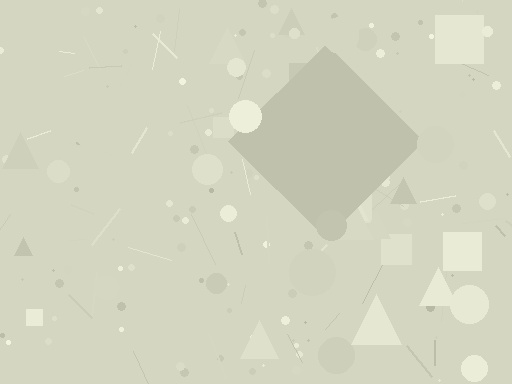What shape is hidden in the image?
A diamond is hidden in the image.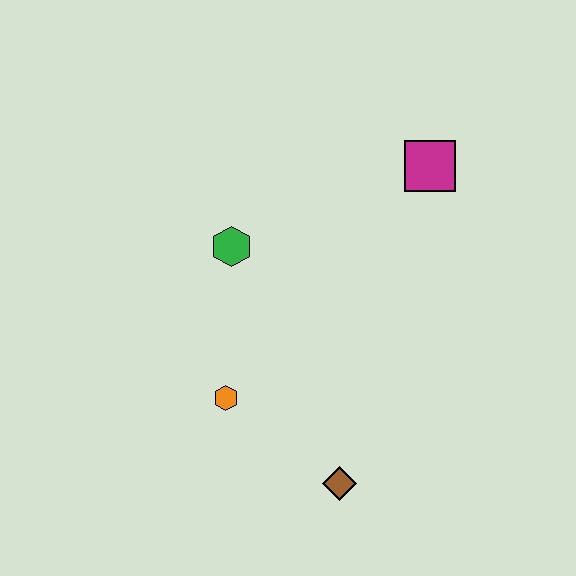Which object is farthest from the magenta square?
The brown diamond is farthest from the magenta square.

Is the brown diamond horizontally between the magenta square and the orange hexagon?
Yes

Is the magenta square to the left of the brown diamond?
No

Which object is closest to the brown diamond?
The orange hexagon is closest to the brown diamond.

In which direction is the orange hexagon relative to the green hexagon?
The orange hexagon is below the green hexagon.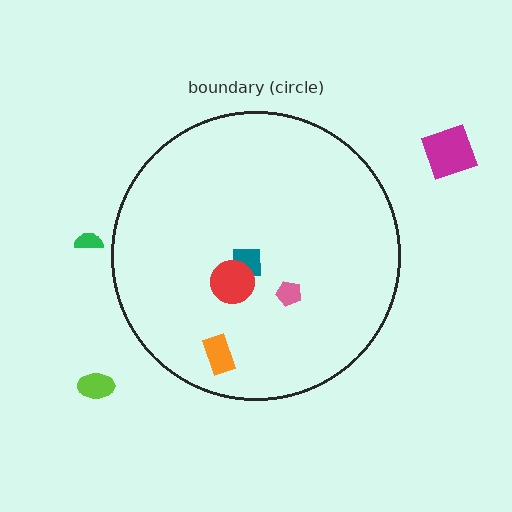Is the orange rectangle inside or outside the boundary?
Inside.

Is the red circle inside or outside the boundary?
Inside.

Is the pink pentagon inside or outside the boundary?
Inside.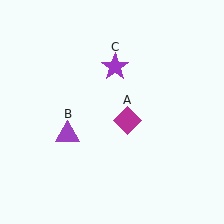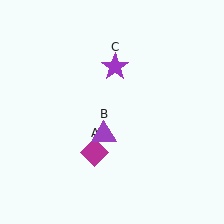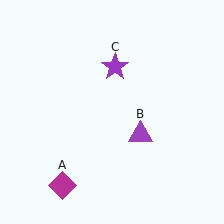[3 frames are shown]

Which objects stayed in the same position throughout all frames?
Purple star (object C) remained stationary.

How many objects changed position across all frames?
2 objects changed position: magenta diamond (object A), purple triangle (object B).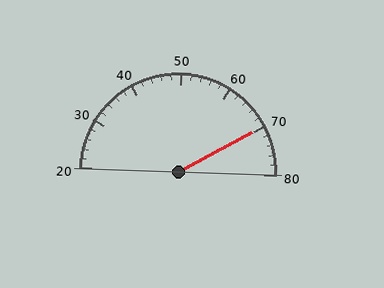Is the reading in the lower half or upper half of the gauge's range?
The reading is in the upper half of the range (20 to 80).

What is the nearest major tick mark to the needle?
The nearest major tick mark is 70.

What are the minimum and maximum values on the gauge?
The gauge ranges from 20 to 80.